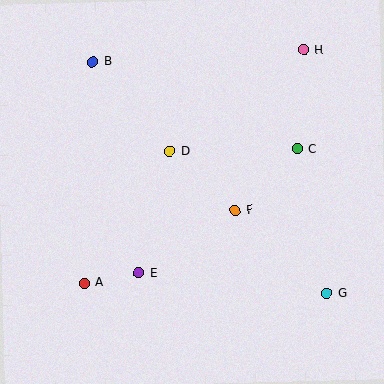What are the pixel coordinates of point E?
Point E is at (139, 273).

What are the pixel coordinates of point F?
Point F is at (235, 210).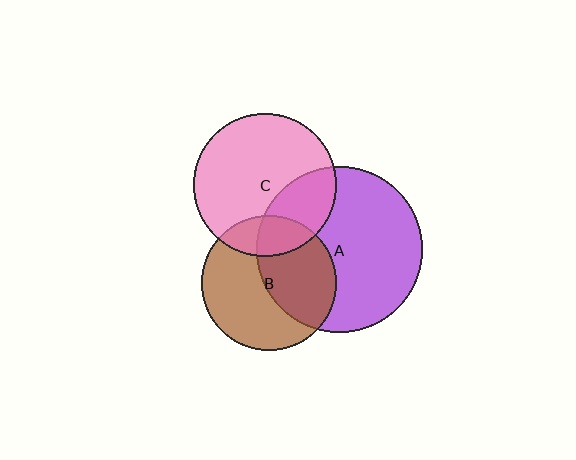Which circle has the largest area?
Circle A (purple).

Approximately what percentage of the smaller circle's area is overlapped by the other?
Approximately 30%.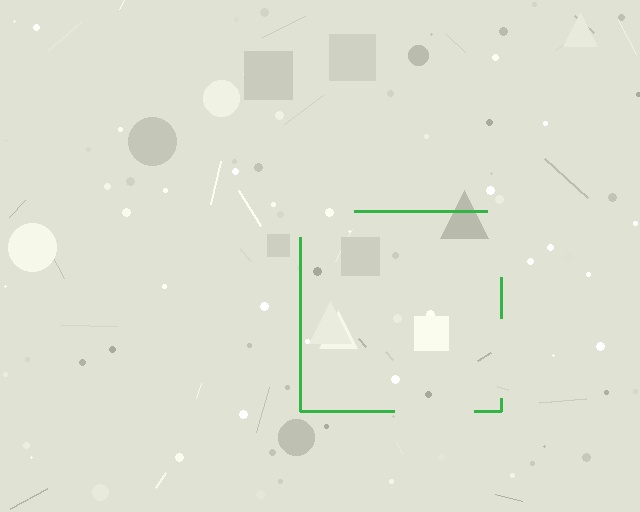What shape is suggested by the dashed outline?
The dashed outline suggests a square.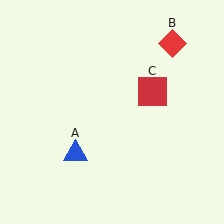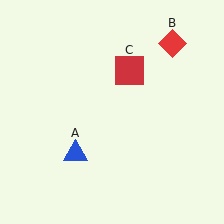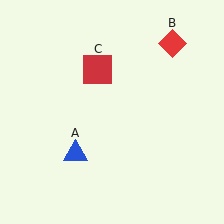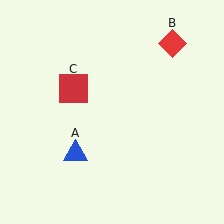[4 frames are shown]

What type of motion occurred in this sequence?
The red square (object C) rotated counterclockwise around the center of the scene.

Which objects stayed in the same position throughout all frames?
Blue triangle (object A) and red diamond (object B) remained stationary.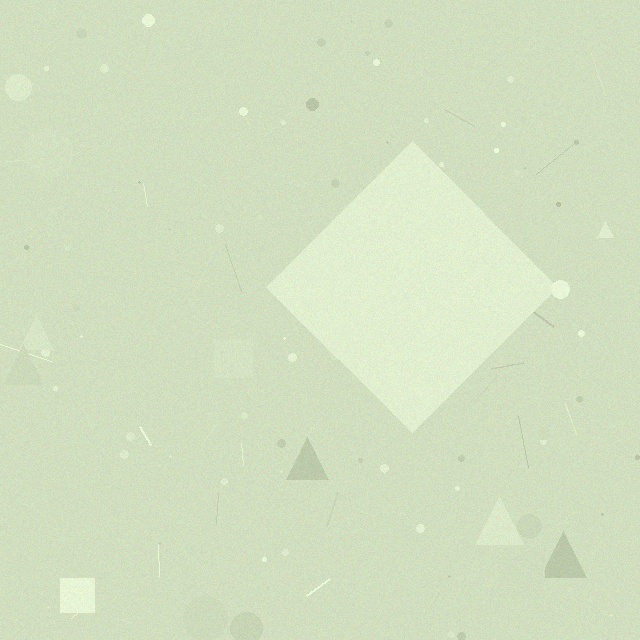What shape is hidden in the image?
A diamond is hidden in the image.